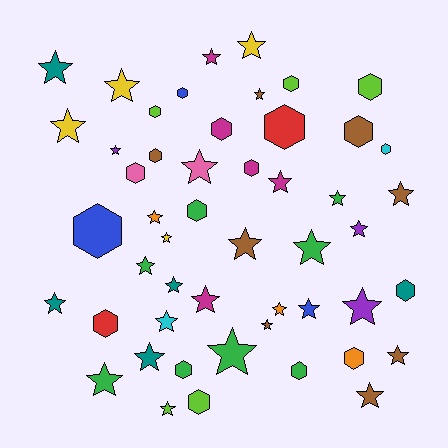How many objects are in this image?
There are 50 objects.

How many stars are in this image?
There are 31 stars.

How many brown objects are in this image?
There are 8 brown objects.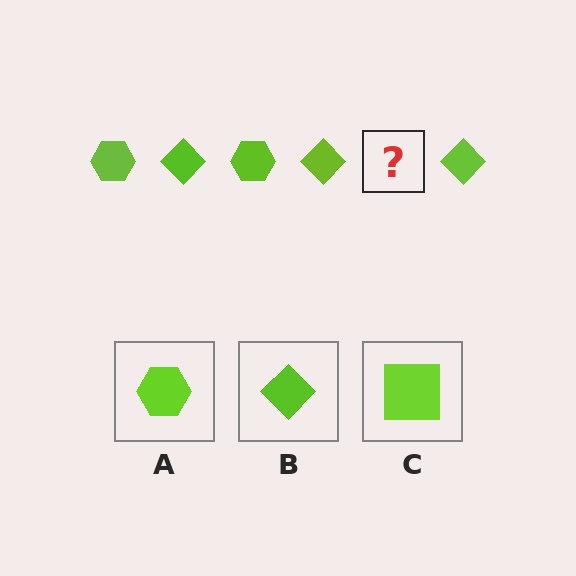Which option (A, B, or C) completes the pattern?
A.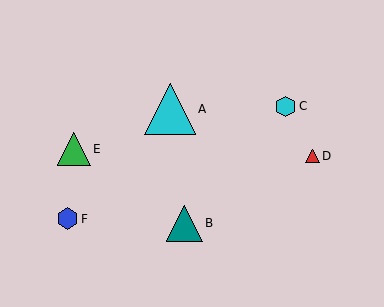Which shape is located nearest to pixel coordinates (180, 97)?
The cyan triangle (labeled A) at (170, 109) is nearest to that location.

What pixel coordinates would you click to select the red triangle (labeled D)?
Click at (313, 156) to select the red triangle D.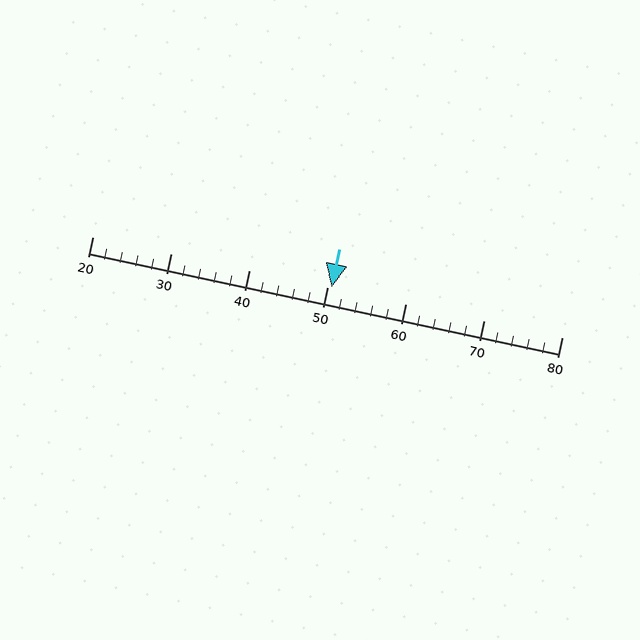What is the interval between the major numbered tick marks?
The major tick marks are spaced 10 units apart.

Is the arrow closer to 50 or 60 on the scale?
The arrow is closer to 50.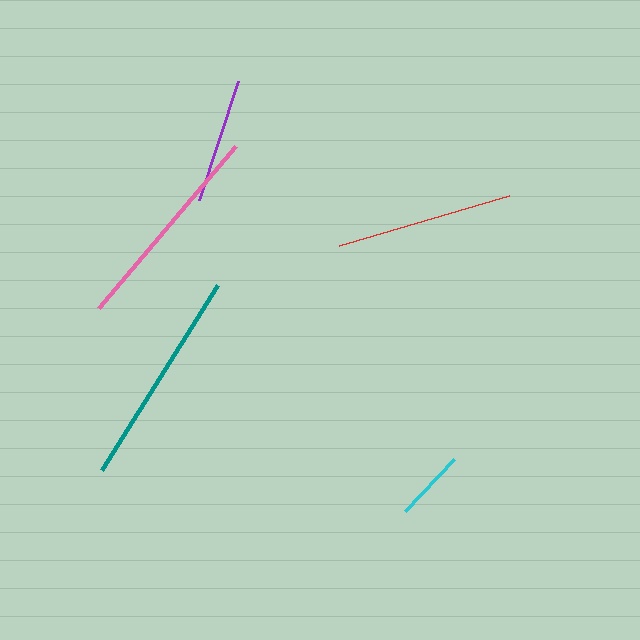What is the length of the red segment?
The red segment is approximately 177 pixels long.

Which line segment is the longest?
The teal line is the longest at approximately 218 pixels.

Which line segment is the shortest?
The cyan line is the shortest at approximately 72 pixels.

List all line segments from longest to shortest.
From longest to shortest: teal, pink, red, purple, cyan.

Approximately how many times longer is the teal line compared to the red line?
The teal line is approximately 1.2 times the length of the red line.